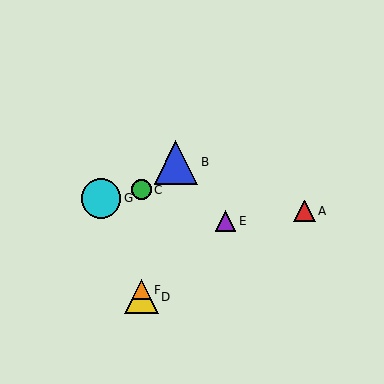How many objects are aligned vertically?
3 objects (C, D, F) are aligned vertically.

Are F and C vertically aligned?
Yes, both are at x≈141.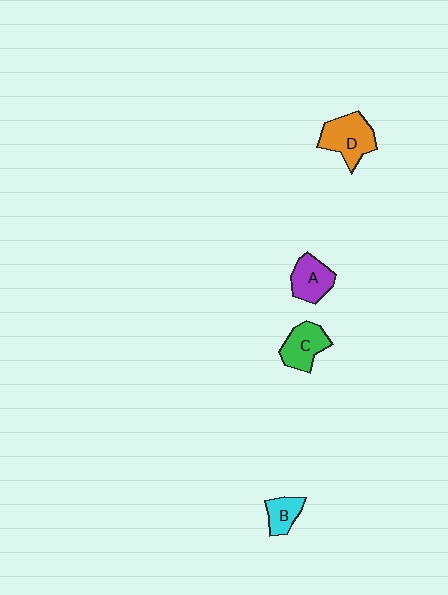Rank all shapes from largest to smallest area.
From largest to smallest: D (orange), C (green), A (purple), B (cyan).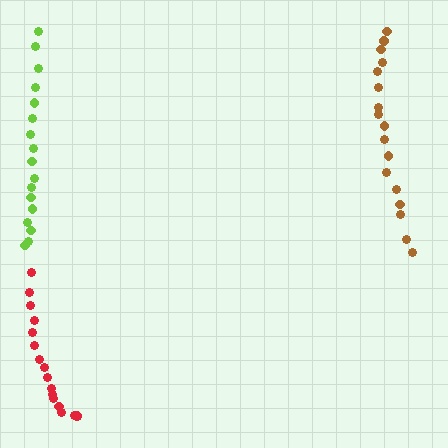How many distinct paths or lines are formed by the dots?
There are 3 distinct paths.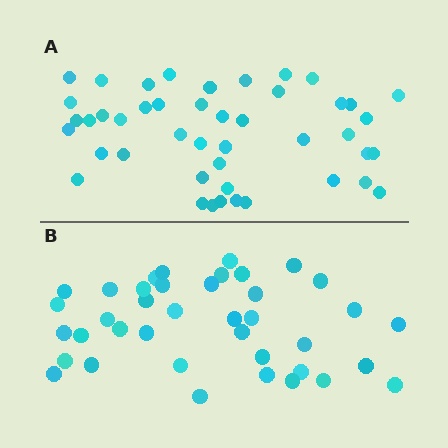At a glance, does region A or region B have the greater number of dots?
Region A (the top region) has more dots.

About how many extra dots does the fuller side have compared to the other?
Region A has about 6 more dots than region B.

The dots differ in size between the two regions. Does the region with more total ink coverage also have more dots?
No. Region B has more total ink coverage because its dots are larger, but region A actually contains more individual dots. Total area can be misleading — the number of items is what matters here.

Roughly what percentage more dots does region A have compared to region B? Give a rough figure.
About 15% more.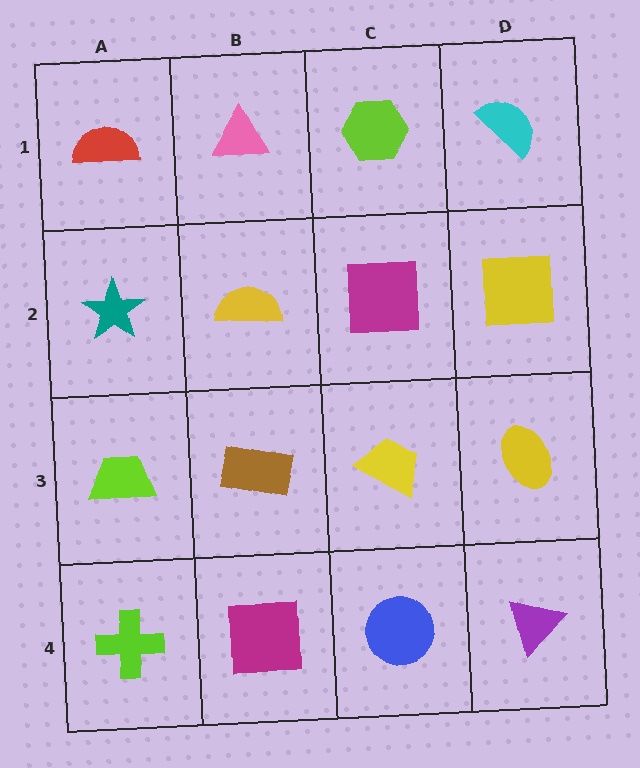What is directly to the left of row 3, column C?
A brown rectangle.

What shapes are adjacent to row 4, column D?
A yellow ellipse (row 3, column D), a blue circle (row 4, column C).